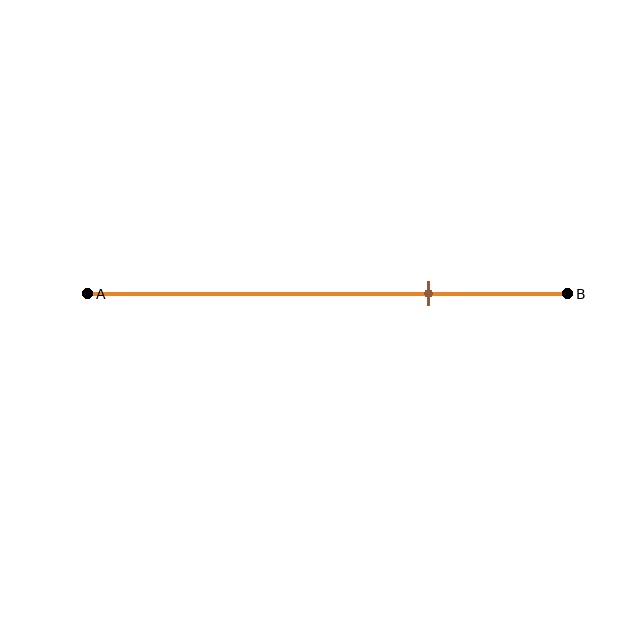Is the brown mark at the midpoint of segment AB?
No, the mark is at about 70% from A, not at the 50% midpoint.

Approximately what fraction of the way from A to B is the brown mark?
The brown mark is approximately 70% of the way from A to B.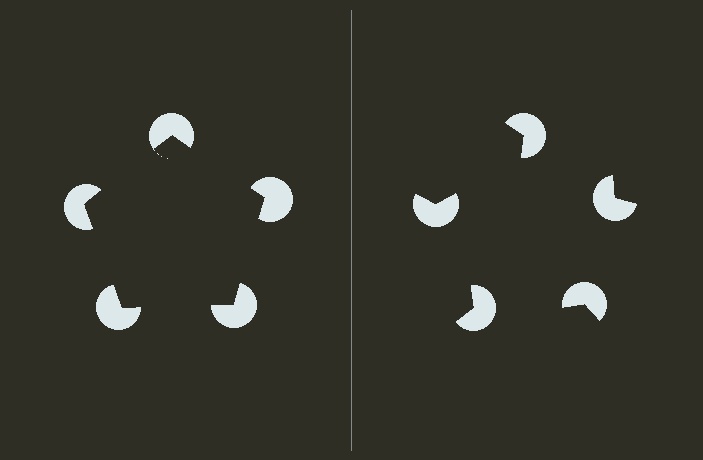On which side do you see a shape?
An illusory pentagon appears on the left side. On the right side the wedge cuts are rotated, so no coherent shape forms.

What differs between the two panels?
The pac-man discs are positioned identically on both sides; only the wedge orientations differ. On the left they align to a pentagon; on the right they are misaligned.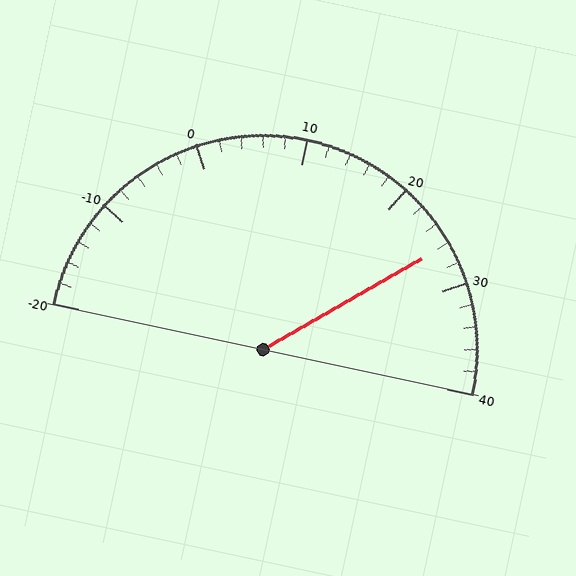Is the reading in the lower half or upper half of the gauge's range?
The reading is in the upper half of the range (-20 to 40).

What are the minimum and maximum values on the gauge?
The gauge ranges from -20 to 40.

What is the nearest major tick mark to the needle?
The nearest major tick mark is 30.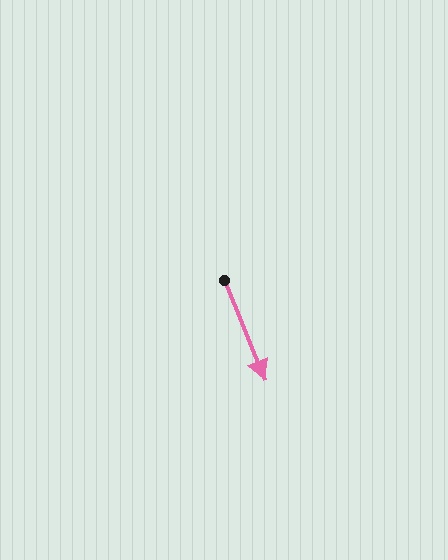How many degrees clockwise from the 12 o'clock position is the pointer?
Approximately 158 degrees.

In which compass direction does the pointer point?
South.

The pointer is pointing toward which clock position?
Roughly 5 o'clock.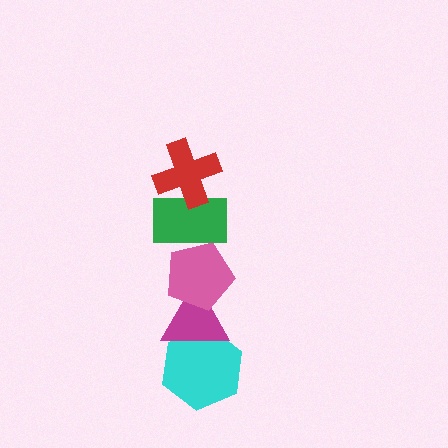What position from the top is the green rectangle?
The green rectangle is 2nd from the top.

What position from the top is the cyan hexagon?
The cyan hexagon is 5th from the top.